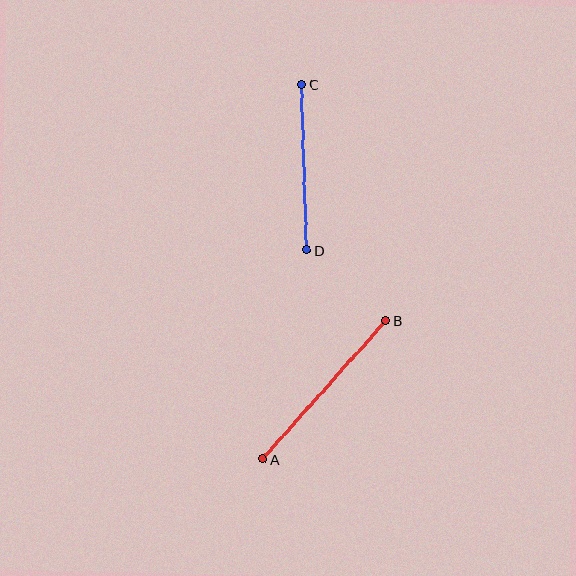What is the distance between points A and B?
The distance is approximately 185 pixels.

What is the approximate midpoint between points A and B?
The midpoint is at approximately (324, 390) pixels.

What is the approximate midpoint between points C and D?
The midpoint is at approximately (304, 167) pixels.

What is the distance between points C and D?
The distance is approximately 166 pixels.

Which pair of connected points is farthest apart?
Points A and B are farthest apart.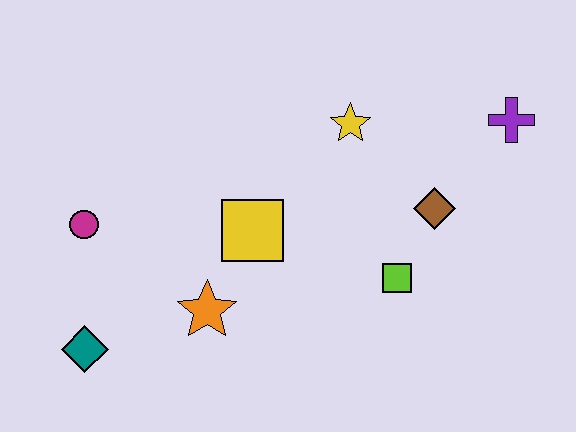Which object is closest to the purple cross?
The brown diamond is closest to the purple cross.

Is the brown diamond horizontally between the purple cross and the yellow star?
Yes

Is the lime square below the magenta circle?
Yes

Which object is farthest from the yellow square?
The purple cross is farthest from the yellow square.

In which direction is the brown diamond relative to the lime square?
The brown diamond is above the lime square.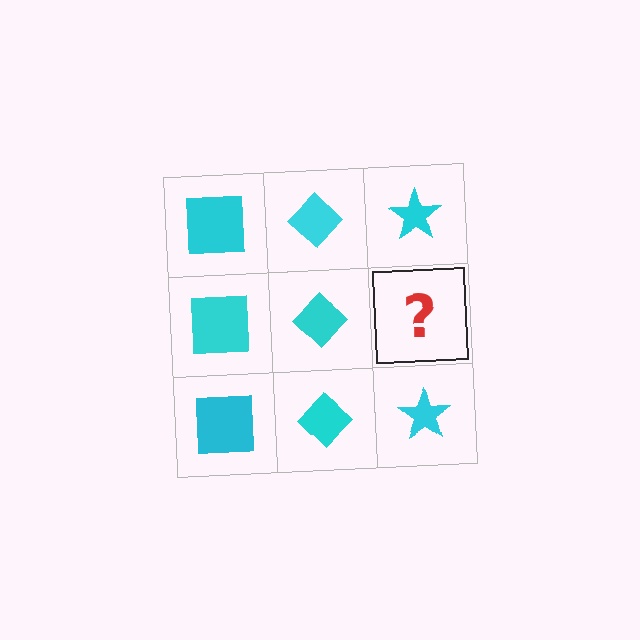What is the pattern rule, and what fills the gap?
The rule is that each column has a consistent shape. The gap should be filled with a cyan star.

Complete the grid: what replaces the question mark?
The question mark should be replaced with a cyan star.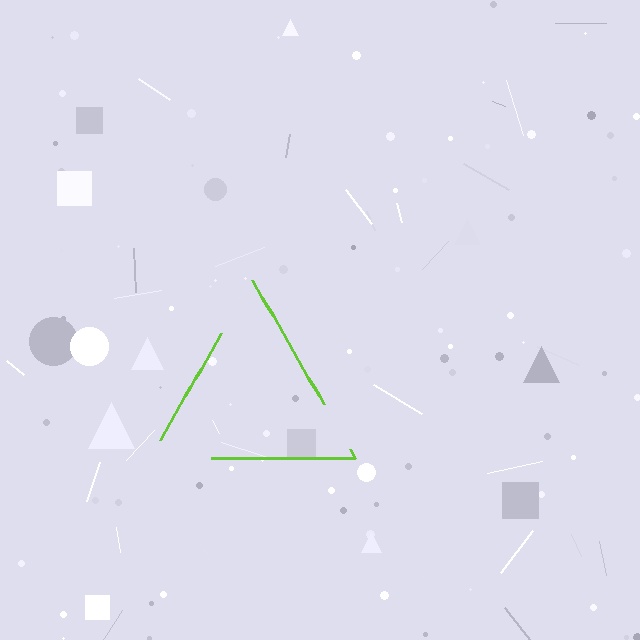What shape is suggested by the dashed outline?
The dashed outline suggests a triangle.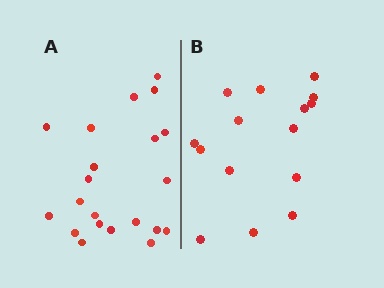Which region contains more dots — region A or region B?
Region A (the left region) has more dots.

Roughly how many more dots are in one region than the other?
Region A has about 6 more dots than region B.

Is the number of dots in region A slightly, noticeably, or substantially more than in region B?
Region A has noticeably more, but not dramatically so. The ratio is roughly 1.4 to 1.